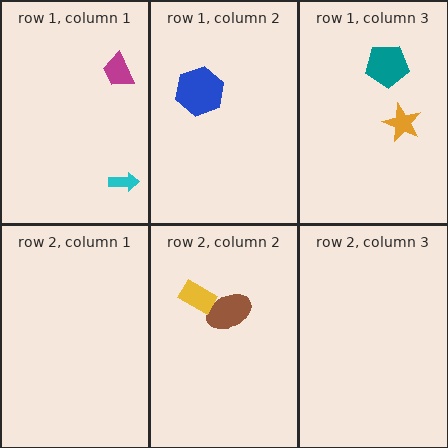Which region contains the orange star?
The row 1, column 3 region.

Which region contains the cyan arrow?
The row 1, column 1 region.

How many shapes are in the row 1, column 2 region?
1.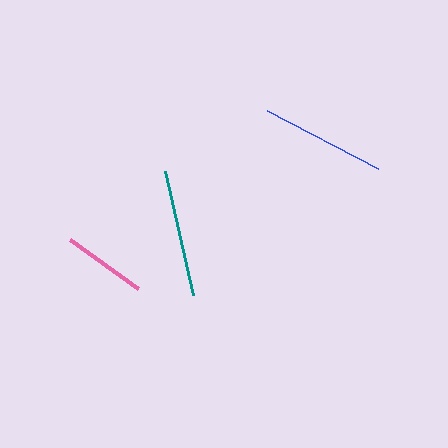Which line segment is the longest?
The teal line is the longest at approximately 127 pixels.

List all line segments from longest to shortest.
From longest to shortest: teal, blue, pink.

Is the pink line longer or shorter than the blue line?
The blue line is longer than the pink line.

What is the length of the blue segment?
The blue segment is approximately 126 pixels long.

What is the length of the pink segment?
The pink segment is approximately 84 pixels long.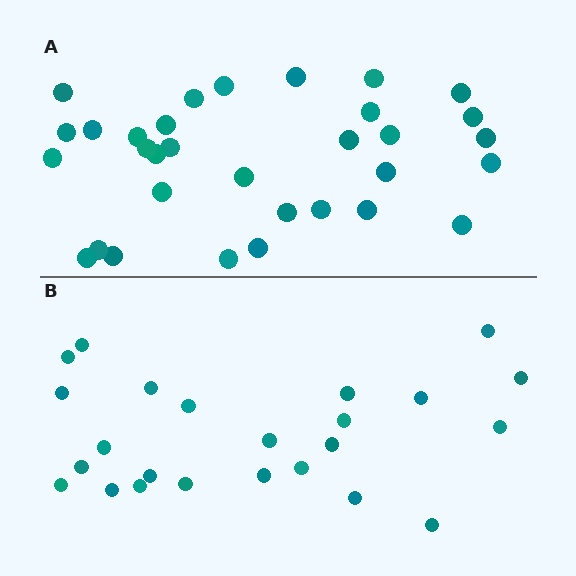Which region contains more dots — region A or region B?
Region A (the top region) has more dots.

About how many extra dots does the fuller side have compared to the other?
Region A has roughly 8 or so more dots than region B.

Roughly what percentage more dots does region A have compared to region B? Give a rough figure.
About 35% more.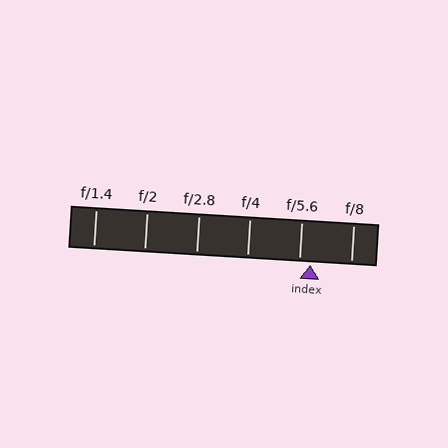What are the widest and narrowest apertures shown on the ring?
The widest aperture shown is f/1.4 and the narrowest is f/8.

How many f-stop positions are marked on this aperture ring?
There are 6 f-stop positions marked.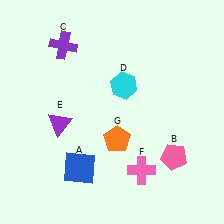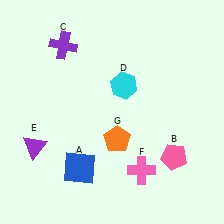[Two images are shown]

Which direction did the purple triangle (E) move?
The purple triangle (E) moved left.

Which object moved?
The purple triangle (E) moved left.